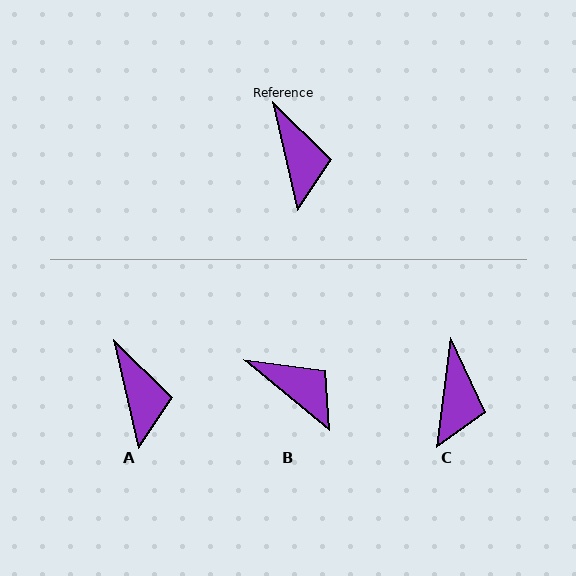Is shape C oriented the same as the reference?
No, it is off by about 20 degrees.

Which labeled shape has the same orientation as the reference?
A.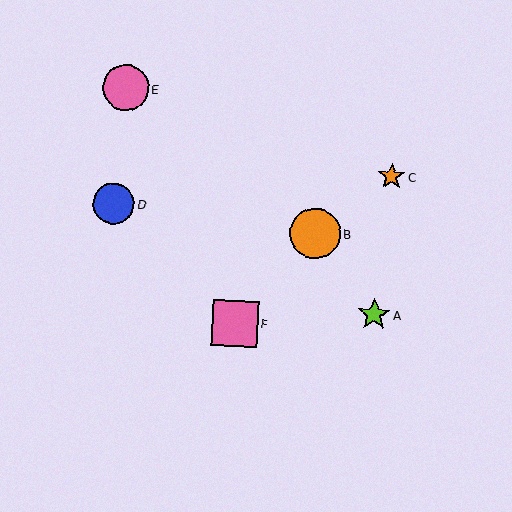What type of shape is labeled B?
Shape B is an orange circle.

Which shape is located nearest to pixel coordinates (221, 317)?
The pink square (labeled F) at (235, 323) is nearest to that location.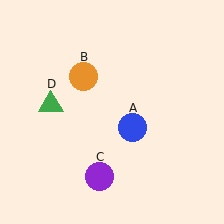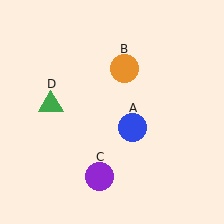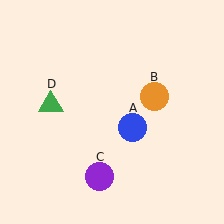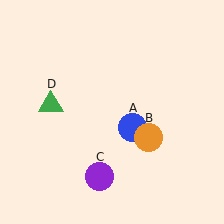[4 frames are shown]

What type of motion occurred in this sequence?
The orange circle (object B) rotated clockwise around the center of the scene.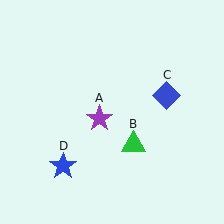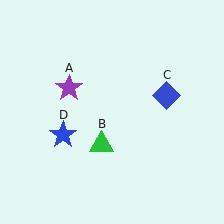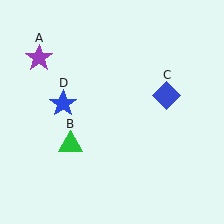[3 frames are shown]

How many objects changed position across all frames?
3 objects changed position: purple star (object A), green triangle (object B), blue star (object D).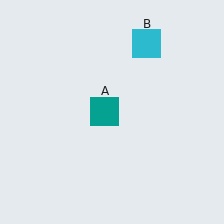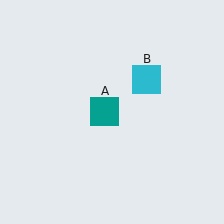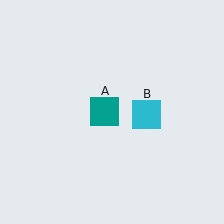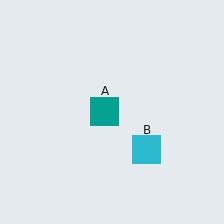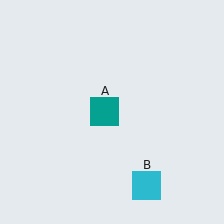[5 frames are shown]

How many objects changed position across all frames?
1 object changed position: cyan square (object B).